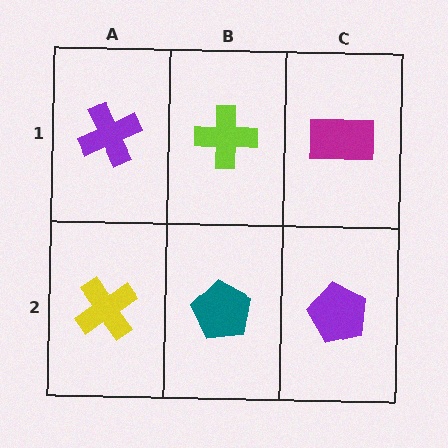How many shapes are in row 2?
3 shapes.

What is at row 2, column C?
A purple pentagon.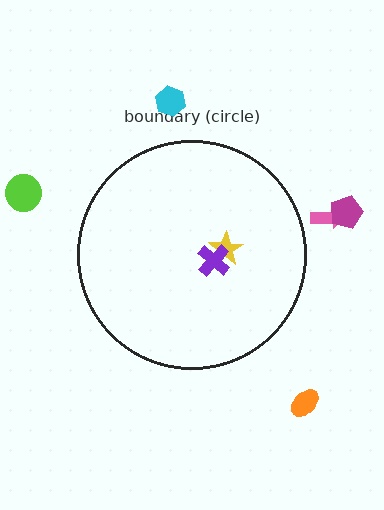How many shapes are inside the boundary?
2 inside, 5 outside.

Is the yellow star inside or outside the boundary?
Inside.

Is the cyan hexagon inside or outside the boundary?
Outside.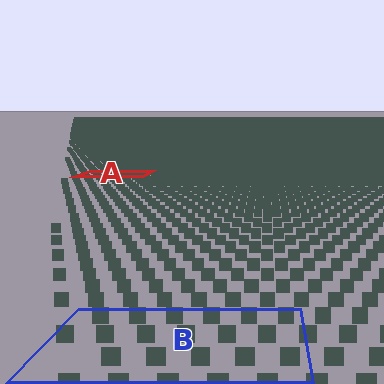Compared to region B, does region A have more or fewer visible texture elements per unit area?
Region A has more texture elements per unit area — they are packed more densely because it is farther away.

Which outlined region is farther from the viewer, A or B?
Region A is farther from the viewer — the texture elements inside it appear smaller and more densely packed.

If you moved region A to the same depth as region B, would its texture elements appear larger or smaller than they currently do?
They would appear larger. At a closer depth, the same texture elements are projected at a bigger on-screen size.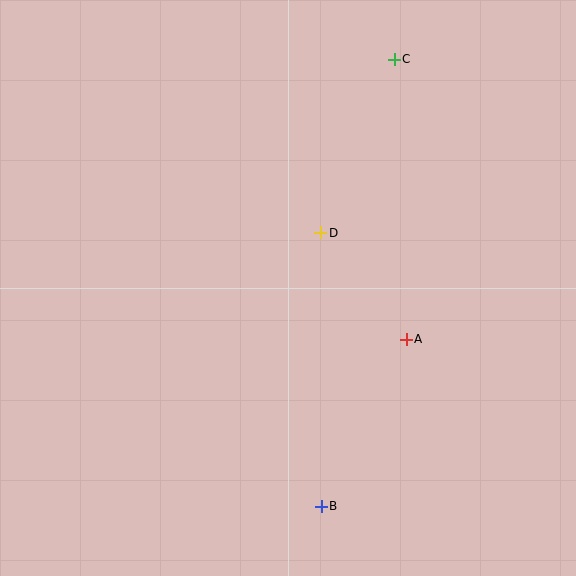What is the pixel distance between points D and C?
The distance between D and C is 188 pixels.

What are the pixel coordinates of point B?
Point B is at (321, 506).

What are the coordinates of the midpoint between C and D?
The midpoint between C and D is at (357, 146).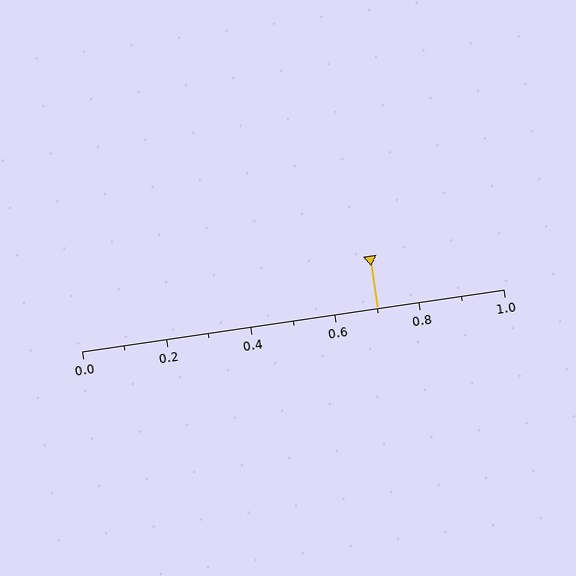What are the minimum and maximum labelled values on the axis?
The axis runs from 0.0 to 1.0.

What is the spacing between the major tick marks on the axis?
The major ticks are spaced 0.2 apart.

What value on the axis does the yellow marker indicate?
The marker indicates approximately 0.7.